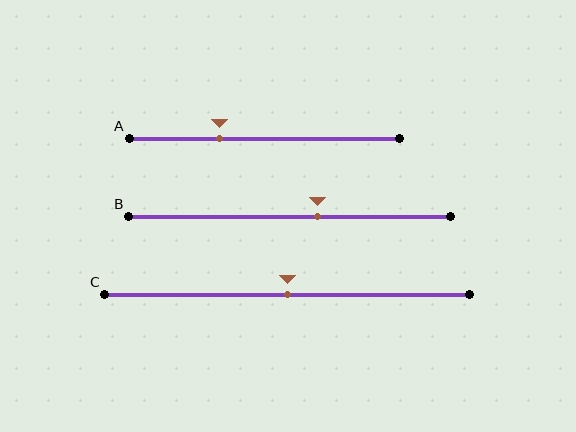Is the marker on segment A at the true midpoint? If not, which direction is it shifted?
No, the marker on segment A is shifted to the left by about 17% of the segment length.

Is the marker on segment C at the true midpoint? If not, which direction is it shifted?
Yes, the marker on segment C is at the true midpoint.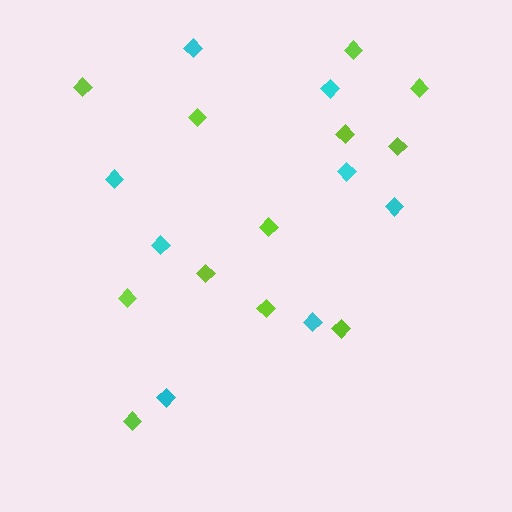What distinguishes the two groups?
There are 2 groups: one group of cyan diamonds (8) and one group of lime diamonds (12).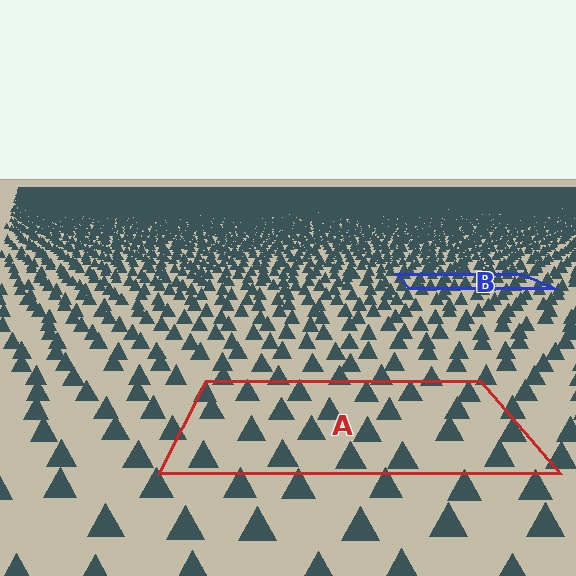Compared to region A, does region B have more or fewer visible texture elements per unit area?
Region B has more texture elements per unit area — they are packed more densely because it is farther away.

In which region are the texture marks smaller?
The texture marks are smaller in region B, because it is farther away.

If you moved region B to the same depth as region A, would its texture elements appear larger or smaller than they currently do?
They would appear larger. At a closer depth, the same texture elements are projected at a bigger on-screen size.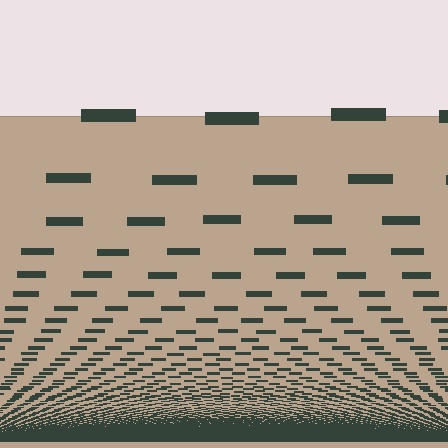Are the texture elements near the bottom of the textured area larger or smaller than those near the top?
Smaller. The gradient is inverted — elements near the bottom are smaller and denser.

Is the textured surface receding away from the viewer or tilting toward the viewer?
The surface appears to tilt toward the viewer. Texture elements get larger and sparser toward the top.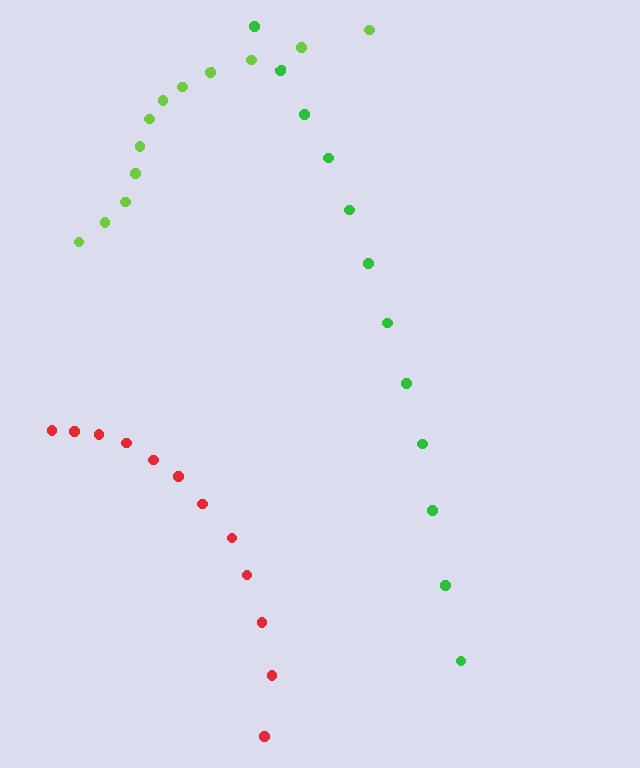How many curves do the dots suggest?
There are 3 distinct paths.